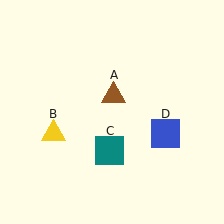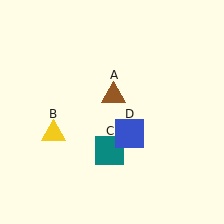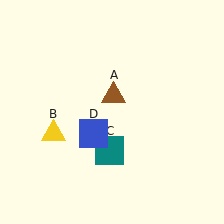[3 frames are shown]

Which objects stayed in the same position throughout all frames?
Brown triangle (object A) and yellow triangle (object B) and teal square (object C) remained stationary.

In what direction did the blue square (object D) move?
The blue square (object D) moved left.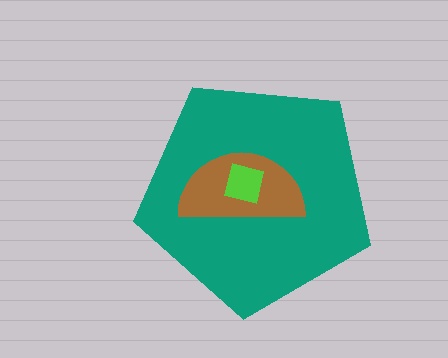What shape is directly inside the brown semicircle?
The lime square.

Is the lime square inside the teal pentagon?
Yes.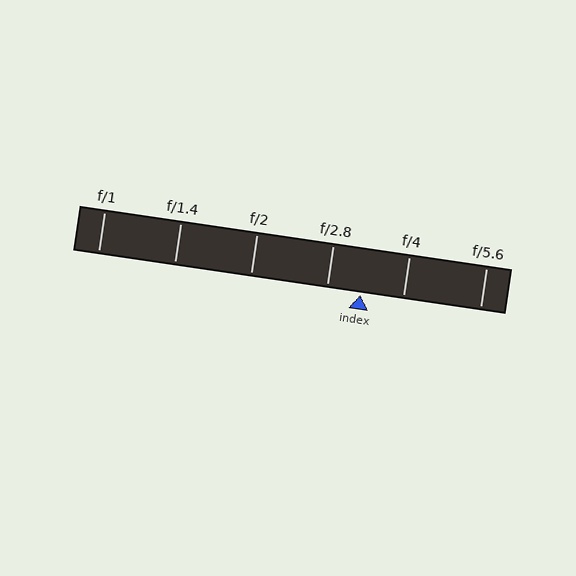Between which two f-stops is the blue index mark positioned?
The index mark is between f/2.8 and f/4.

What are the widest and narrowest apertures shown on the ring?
The widest aperture shown is f/1 and the narrowest is f/5.6.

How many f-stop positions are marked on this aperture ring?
There are 6 f-stop positions marked.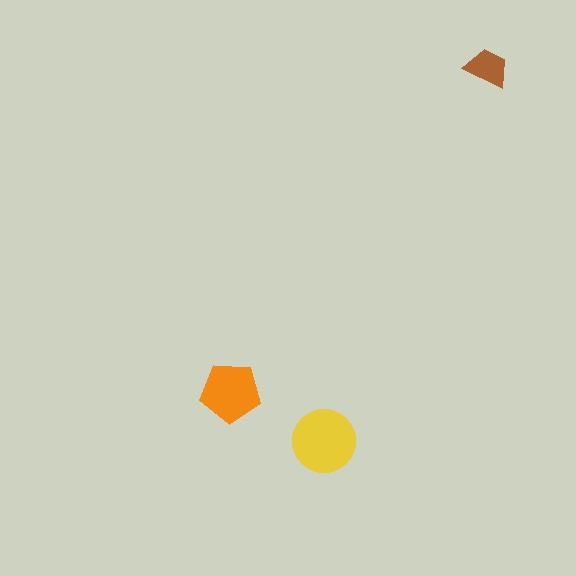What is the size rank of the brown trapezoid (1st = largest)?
3rd.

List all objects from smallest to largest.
The brown trapezoid, the orange pentagon, the yellow circle.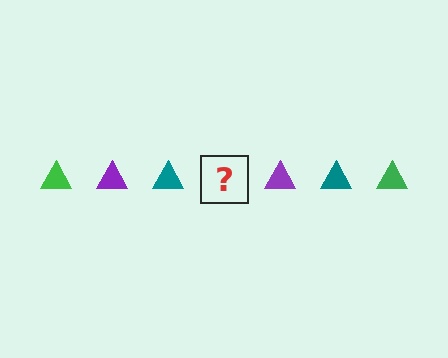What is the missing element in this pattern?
The missing element is a green triangle.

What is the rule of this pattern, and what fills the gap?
The rule is that the pattern cycles through green, purple, teal triangles. The gap should be filled with a green triangle.